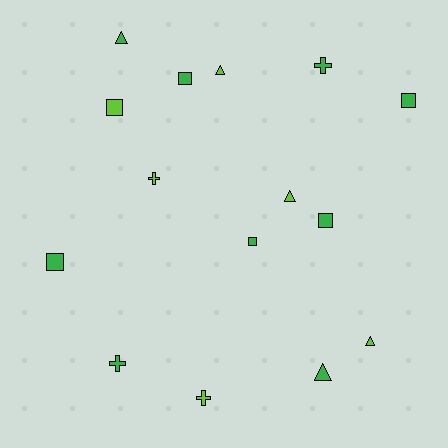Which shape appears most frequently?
Square, with 6 objects.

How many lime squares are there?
There is 1 lime square.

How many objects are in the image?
There are 15 objects.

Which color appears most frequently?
Green, with 9 objects.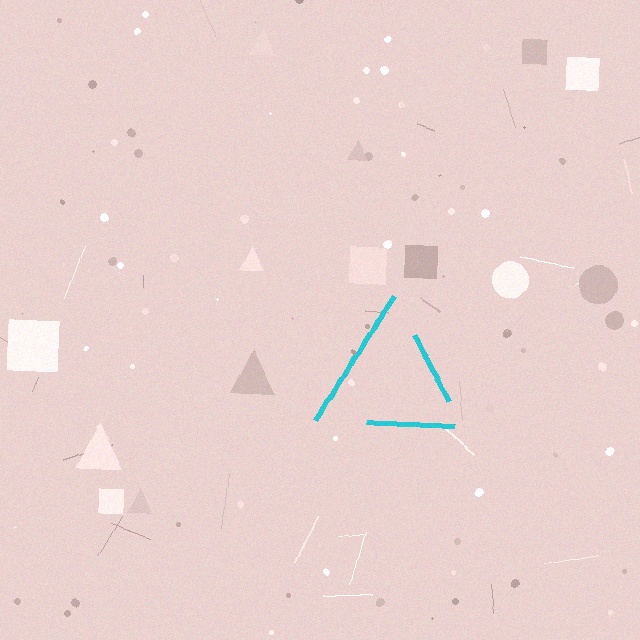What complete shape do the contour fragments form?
The contour fragments form a triangle.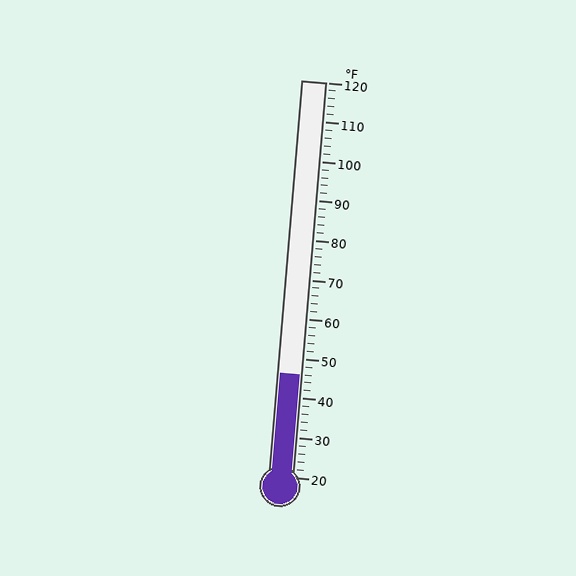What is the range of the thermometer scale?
The thermometer scale ranges from 20°F to 120°F.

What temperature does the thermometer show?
The thermometer shows approximately 46°F.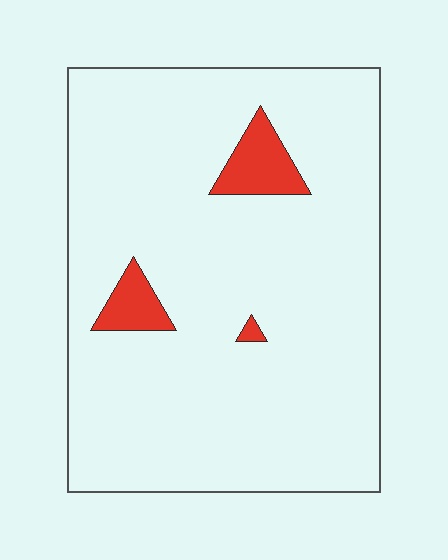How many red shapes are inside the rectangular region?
3.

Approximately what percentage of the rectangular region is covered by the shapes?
Approximately 5%.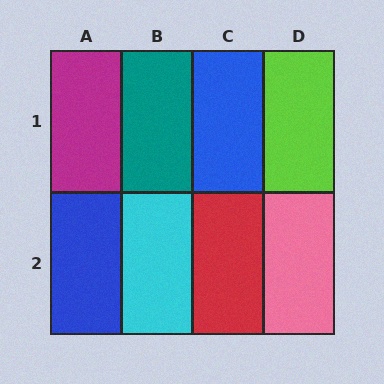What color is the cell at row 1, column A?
Magenta.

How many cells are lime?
1 cell is lime.